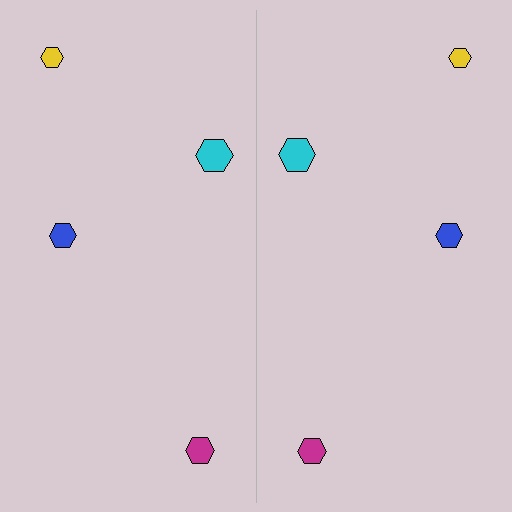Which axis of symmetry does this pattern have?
The pattern has a vertical axis of symmetry running through the center of the image.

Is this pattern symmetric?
Yes, this pattern has bilateral (reflection) symmetry.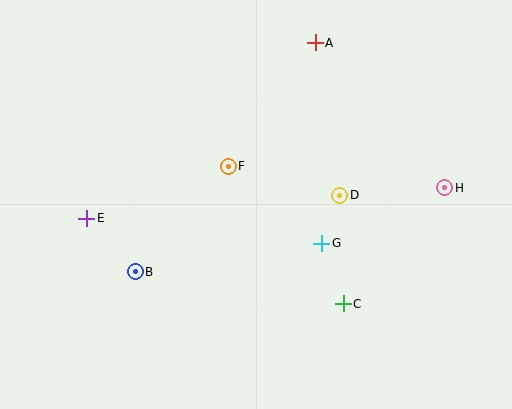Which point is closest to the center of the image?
Point F at (228, 166) is closest to the center.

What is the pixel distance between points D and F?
The distance between D and F is 115 pixels.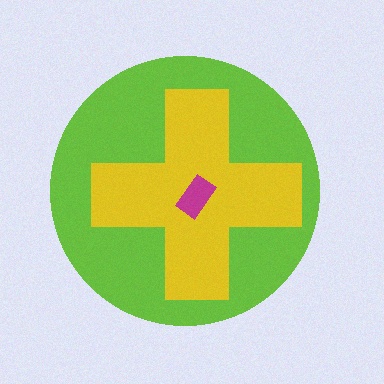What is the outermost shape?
The lime circle.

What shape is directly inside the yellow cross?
The magenta rectangle.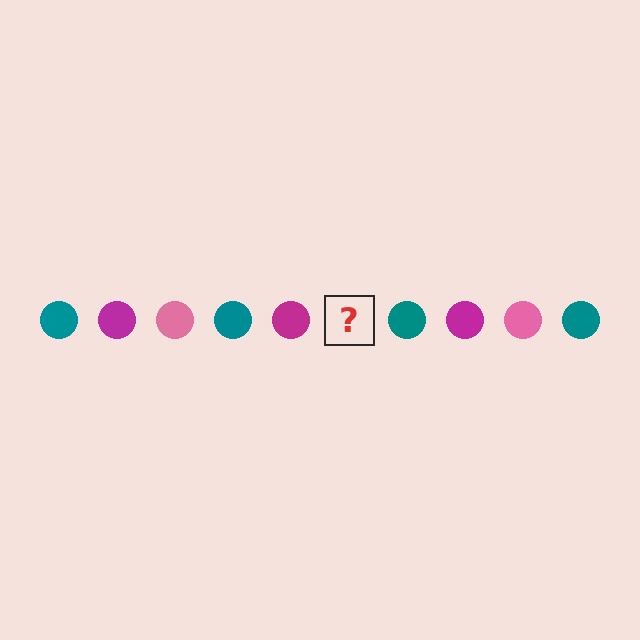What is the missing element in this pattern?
The missing element is a pink circle.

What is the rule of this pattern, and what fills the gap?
The rule is that the pattern cycles through teal, magenta, pink circles. The gap should be filled with a pink circle.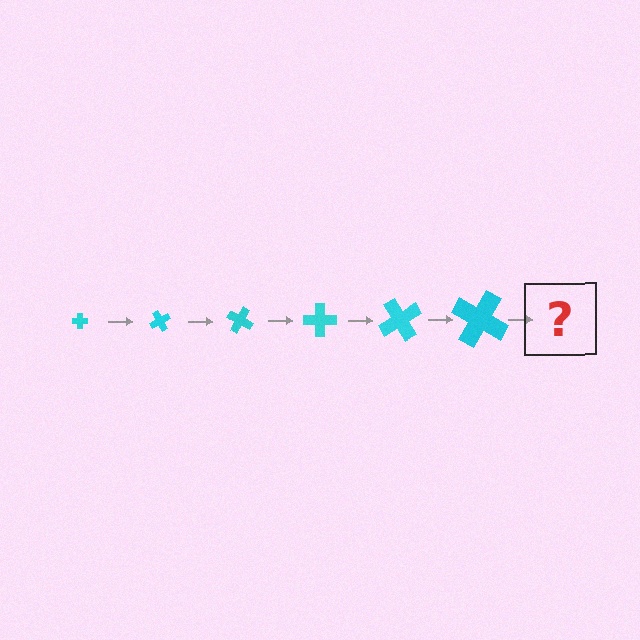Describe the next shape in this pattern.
It should be a cross, larger than the previous one and rotated 360 degrees from the start.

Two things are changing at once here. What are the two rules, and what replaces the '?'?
The two rules are that the cross grows larger each step and it rotates 60 degrees each step. The '?' should be a cross, larger than the previous one and rotated 360 degrees from the start.